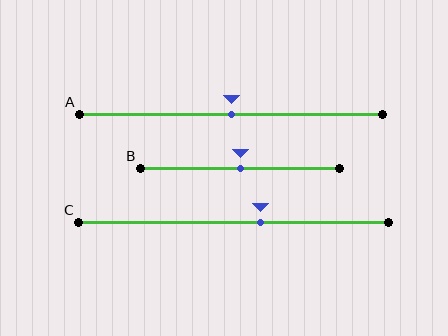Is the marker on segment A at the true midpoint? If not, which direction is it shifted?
Yes, the marker on segment A is at the true midpoint.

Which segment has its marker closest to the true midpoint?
Segment A has its marker closest to the true midpoint.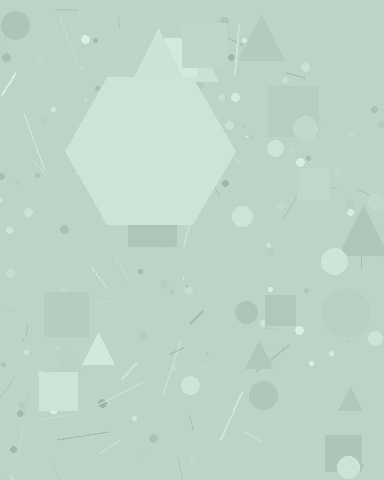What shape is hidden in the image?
A hexagon is hidden in the image.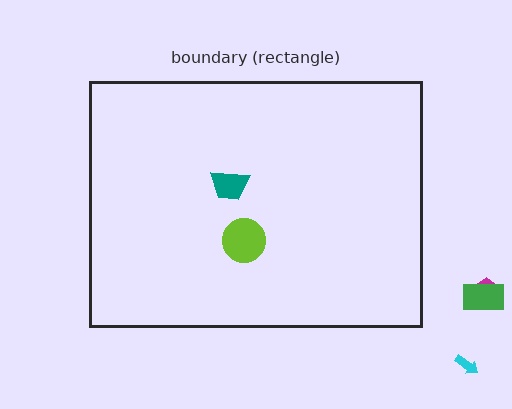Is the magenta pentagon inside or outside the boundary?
Outside.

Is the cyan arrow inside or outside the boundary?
Outside.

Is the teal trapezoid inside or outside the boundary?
Inside.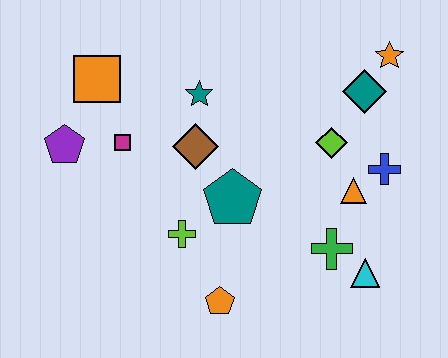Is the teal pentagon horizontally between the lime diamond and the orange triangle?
No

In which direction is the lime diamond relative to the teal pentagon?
The lime diamond is to the right of the teal pentagon.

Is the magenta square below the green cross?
No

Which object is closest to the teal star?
The brown diamond is closest to the teal star.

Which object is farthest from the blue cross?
The purple pentagon is farthest from the blue cross.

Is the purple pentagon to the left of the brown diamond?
Yes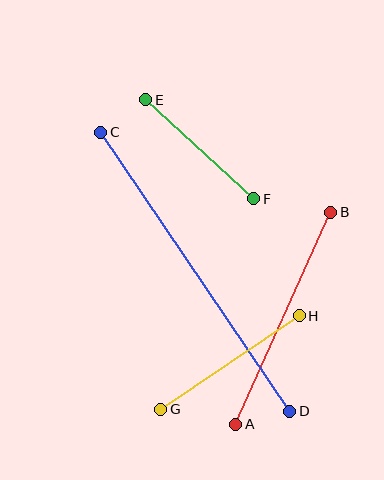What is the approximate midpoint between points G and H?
The midpoint is at approximately (230, 363) pixels.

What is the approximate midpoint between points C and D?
The midpoint is at approximately (195, 272) pixels.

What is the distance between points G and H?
The distance is approximately 167 pixels.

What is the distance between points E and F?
The distance is approximately 146 pixels.